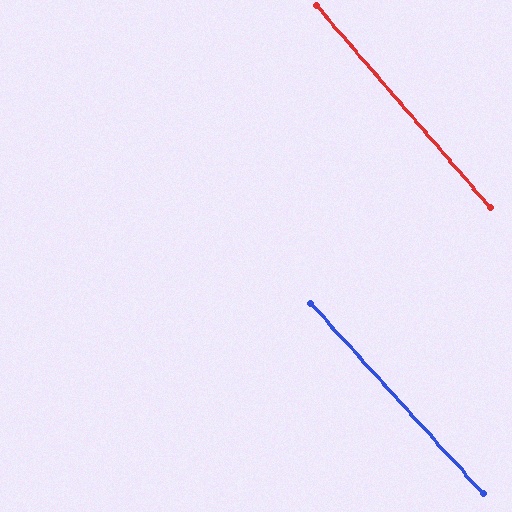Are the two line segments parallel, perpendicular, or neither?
Parallel — their directions differ by only 1.4°.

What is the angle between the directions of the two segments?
Approximately 1 degree.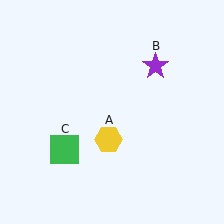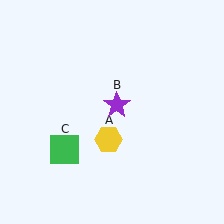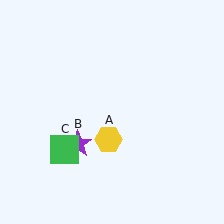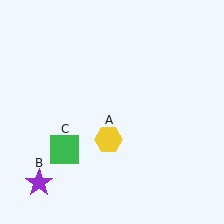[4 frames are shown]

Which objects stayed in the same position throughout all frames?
Yellow hexagon (object A) and green square (object C) remained stationary.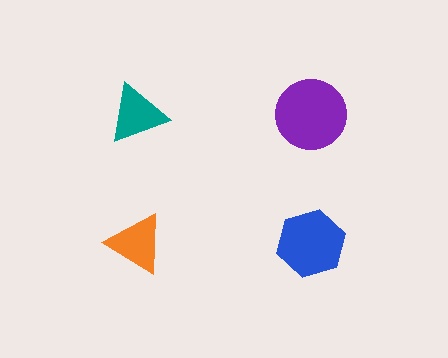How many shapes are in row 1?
2 shapes.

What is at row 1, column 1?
A teal triangle.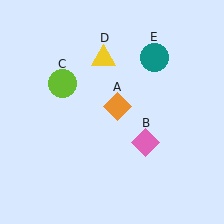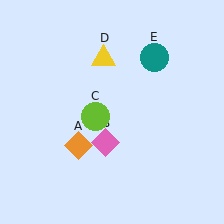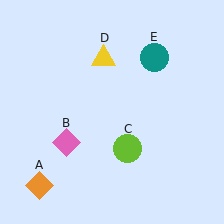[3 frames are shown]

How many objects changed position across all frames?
3 objects changed position: orange diamond (object A), pink diamond (object B), lime circle (object C).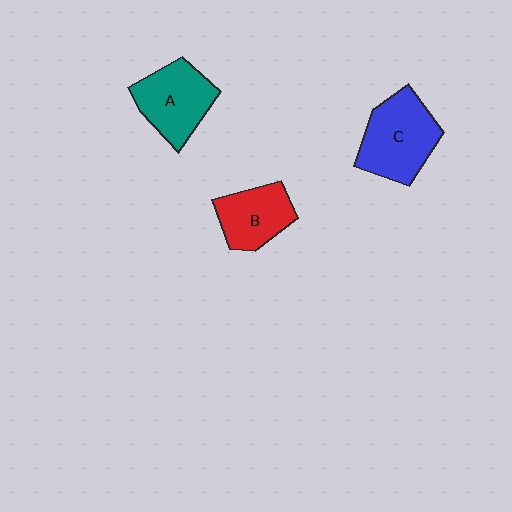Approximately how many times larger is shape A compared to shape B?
Approximately 1.2 times.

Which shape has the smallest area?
Shape B (red).